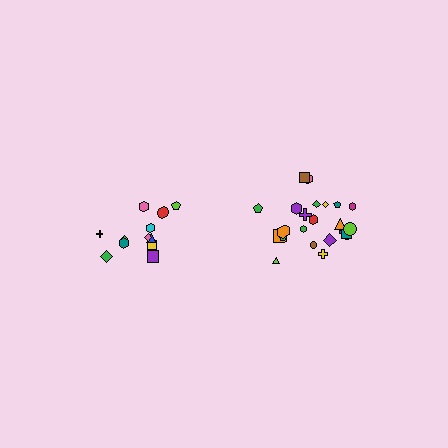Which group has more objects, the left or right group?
The right group.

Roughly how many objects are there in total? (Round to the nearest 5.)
Roughly 35 objects in total.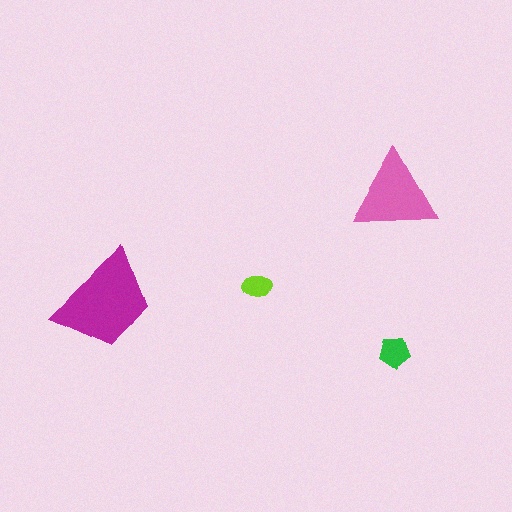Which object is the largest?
The magenta trapezoid.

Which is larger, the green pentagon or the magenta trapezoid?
The magenta trapezoid.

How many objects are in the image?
There are 4 objects in the image.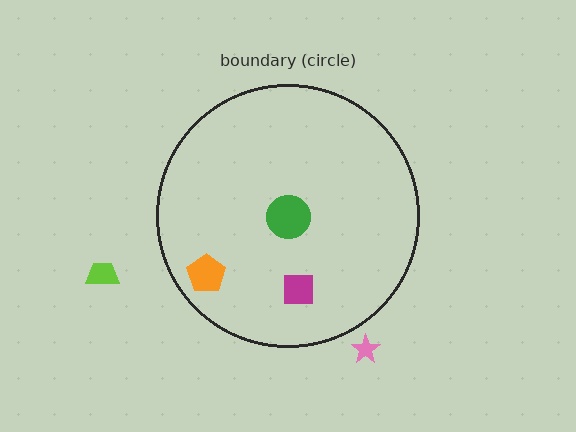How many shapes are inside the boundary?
3 inside, 2 outside.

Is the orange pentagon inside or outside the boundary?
Inside.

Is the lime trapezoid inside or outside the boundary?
Outside.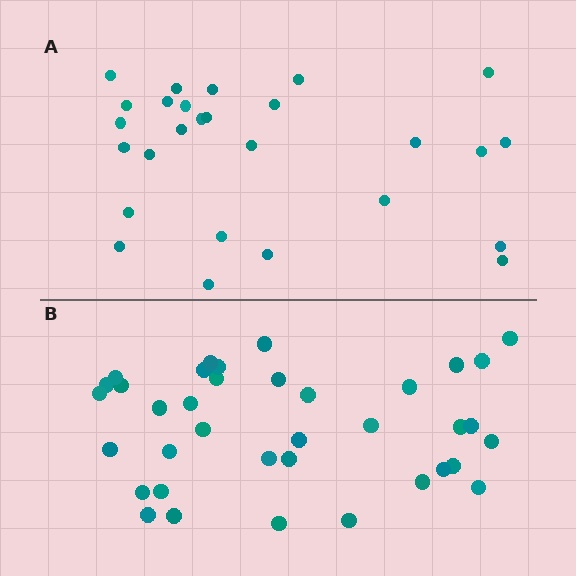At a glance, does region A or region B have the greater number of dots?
Region B (the bottom region) has more dots.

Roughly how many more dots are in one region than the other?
Region B has roughly 10 or so more dots than region A.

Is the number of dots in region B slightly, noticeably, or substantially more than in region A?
Region B has noticeably more, but not dramatically so. The ratio is roughly 1.4 to 1.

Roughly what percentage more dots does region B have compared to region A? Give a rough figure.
About 35% more.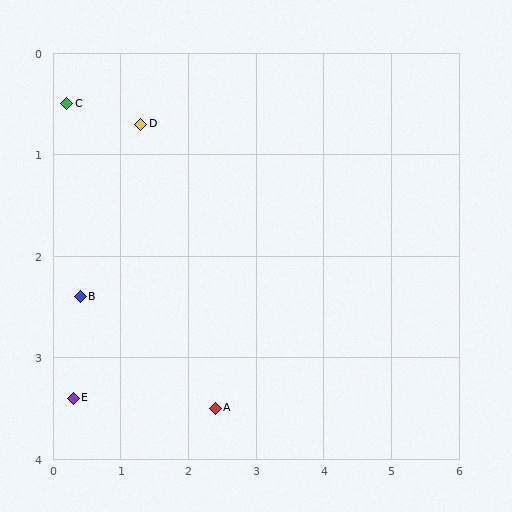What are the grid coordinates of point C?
Point C is at approximately (0.2, 0.5).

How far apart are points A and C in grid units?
Points A and C are about 3.7 grid units apart.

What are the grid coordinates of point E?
Point E is at approximately (0.3, 3.4).